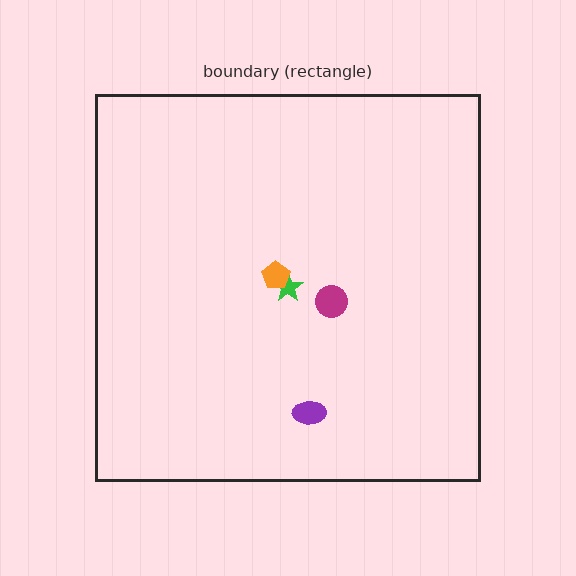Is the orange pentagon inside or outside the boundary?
Inside.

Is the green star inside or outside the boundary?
Inside.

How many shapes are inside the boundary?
4 inside, 0 outside.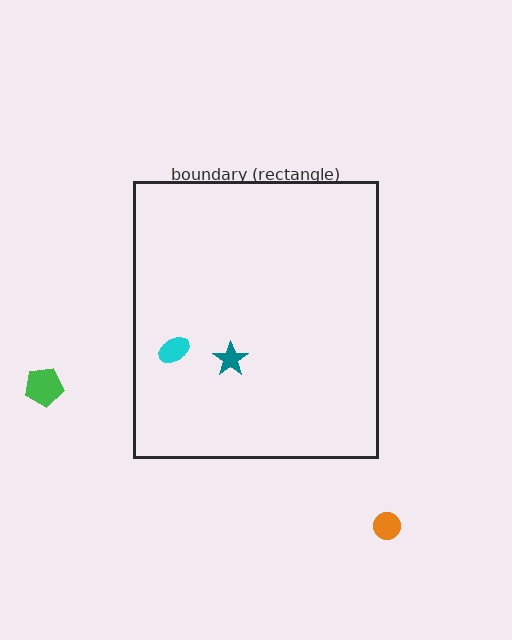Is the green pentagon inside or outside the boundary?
Outside.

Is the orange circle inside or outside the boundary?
Outside.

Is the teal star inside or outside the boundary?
Inside.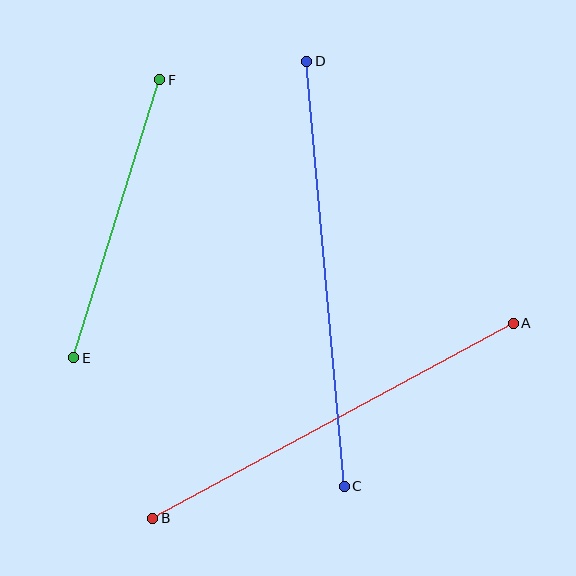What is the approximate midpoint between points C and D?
The midpoint is at approximately (326, 274) pixels.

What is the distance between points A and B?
The distance is approximately 410 pixels.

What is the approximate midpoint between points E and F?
The midpoint is at approximately (117, 219) pixels.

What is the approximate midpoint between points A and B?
The midpoint is at approximately (333, 421) pixels.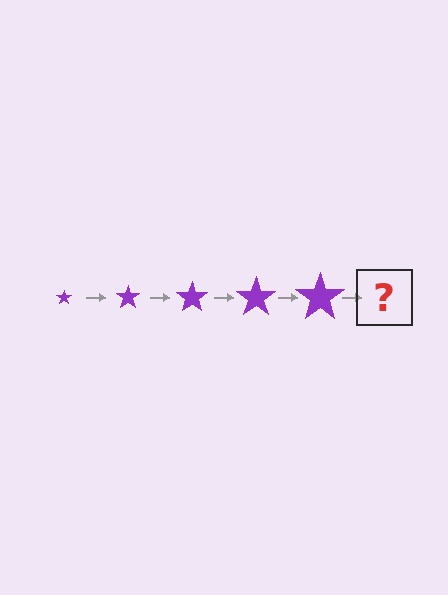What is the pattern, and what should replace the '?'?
The pattern is that the star gets progressively larger each step. The '?' should be a purple star, larger than the previous one.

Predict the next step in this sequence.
The next step is a purple star, larger than the previous one.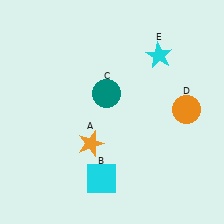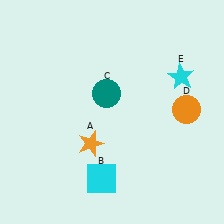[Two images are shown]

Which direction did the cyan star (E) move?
The cyan star (E) moved right.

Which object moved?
The cyan star (E) moved right.